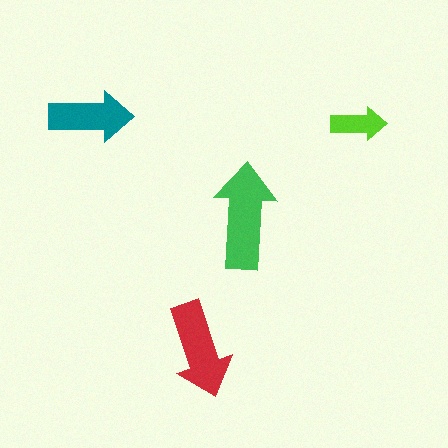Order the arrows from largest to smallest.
the green one, the red one, the teal one, the lime one.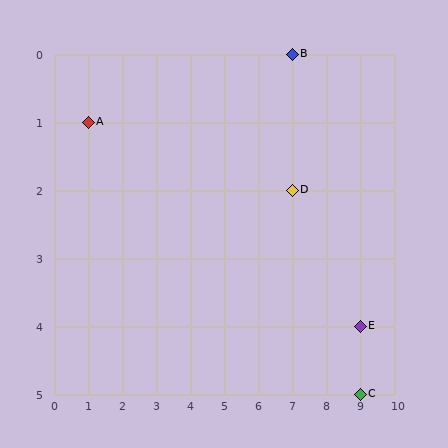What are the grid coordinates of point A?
Point A is at grid coordinates (1, 1).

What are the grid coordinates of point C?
Point C is at grid coordinates (9, 5).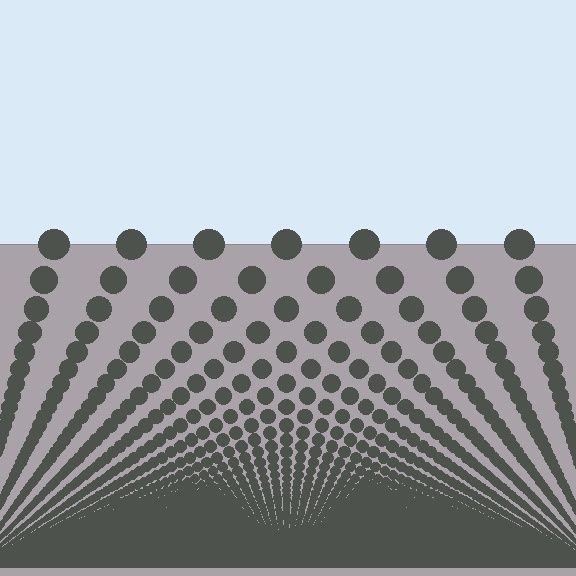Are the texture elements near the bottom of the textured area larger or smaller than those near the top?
Smaller. The gradient is inverted — elements near the bottom are smaller and denser.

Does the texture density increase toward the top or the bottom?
Density increases toward the bottom.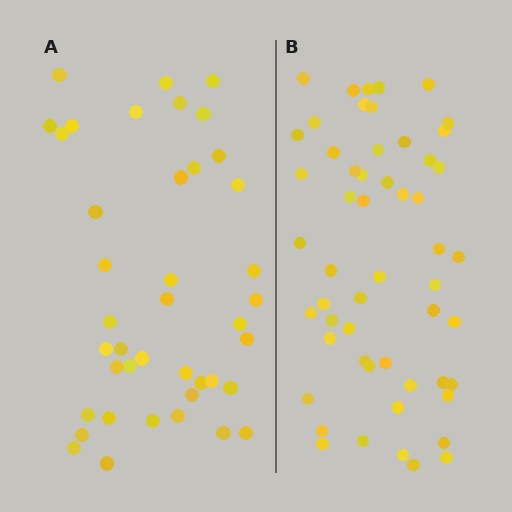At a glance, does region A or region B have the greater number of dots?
Region B (the right region) has more dots.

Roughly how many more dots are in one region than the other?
Region B has approximately 15 more dots than region A.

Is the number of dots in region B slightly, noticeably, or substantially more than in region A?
Region B has noticeably more, but not dramatically so. The ratio is roughly 1.3 to 1.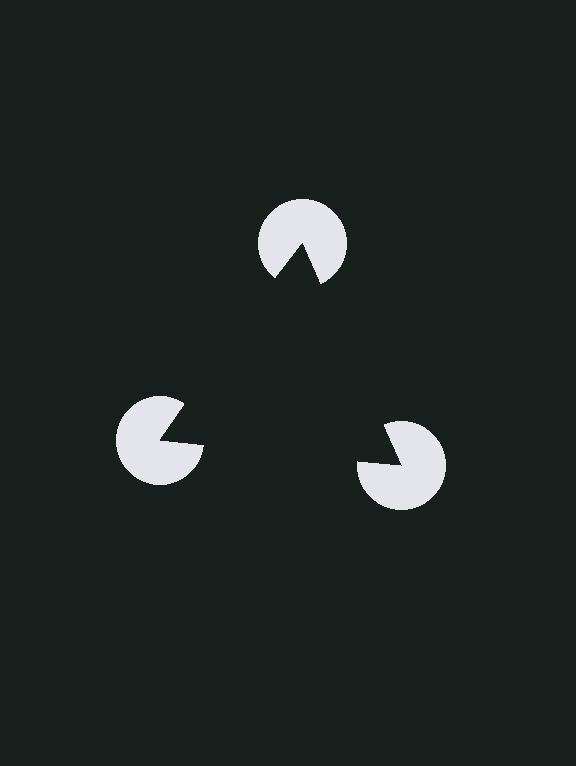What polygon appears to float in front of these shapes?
An illusory triangle — its edges are inferred from the aligned wedge cuts in the pac-man discs, not physically drawn.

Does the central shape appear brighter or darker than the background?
It typically appears slightly darker than the background, even though no actual brightness change is drawn.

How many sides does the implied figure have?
3 sides.